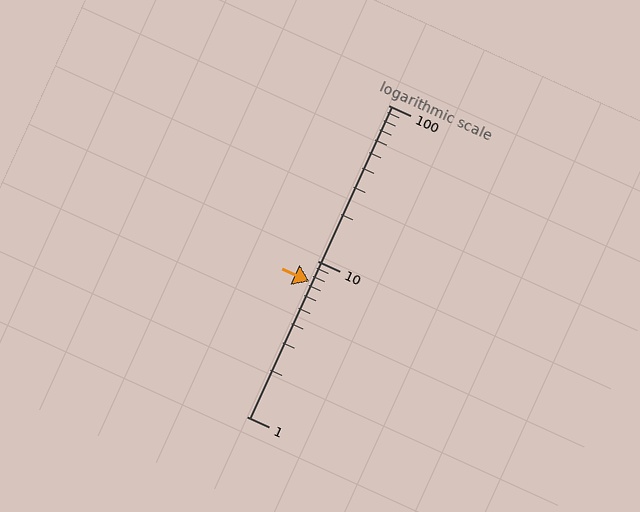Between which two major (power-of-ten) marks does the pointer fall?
The pointer is between 1 and 10.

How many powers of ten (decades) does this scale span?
The scale spans 2 decades, from 1 to 100.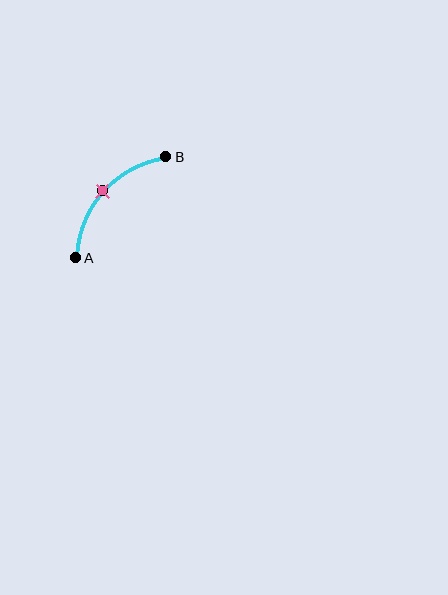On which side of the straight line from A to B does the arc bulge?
The arc bulges above and to the left of the straight line connecting A and B.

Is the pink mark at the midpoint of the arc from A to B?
Yes. The pink mark lies on the arc at equal arc-length from both A and B — it is the arc midpoint.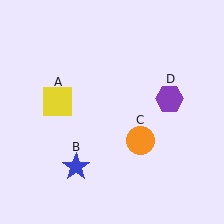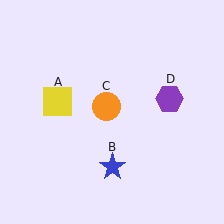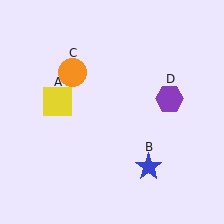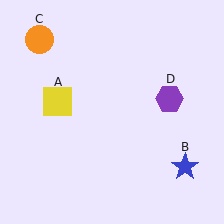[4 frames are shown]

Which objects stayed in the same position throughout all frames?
Yellow square (object A) and purple hexagon (object D) remained stationary.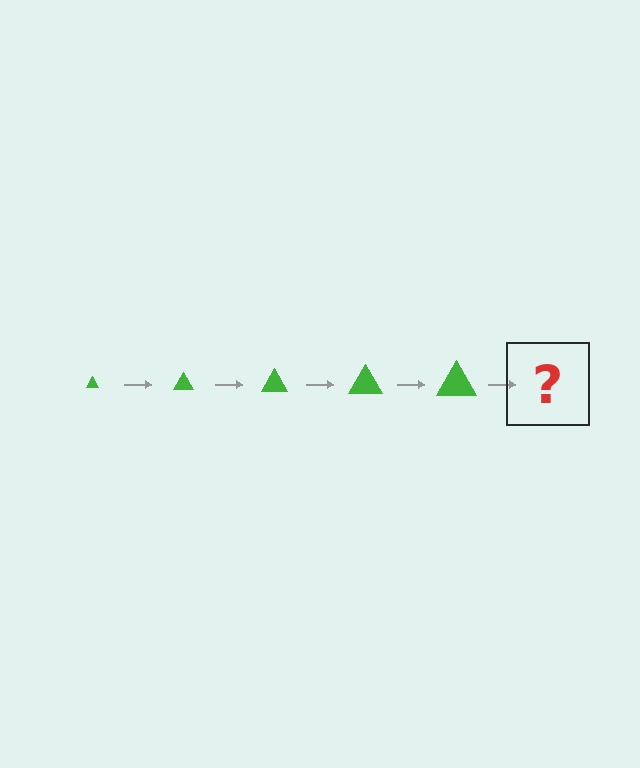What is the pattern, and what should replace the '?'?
The pattern is that the triangle gets progressively larger each step. The '?' should be a green triangle, larger than the previous one.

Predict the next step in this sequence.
The next step is a green triangle, larger than the previous one.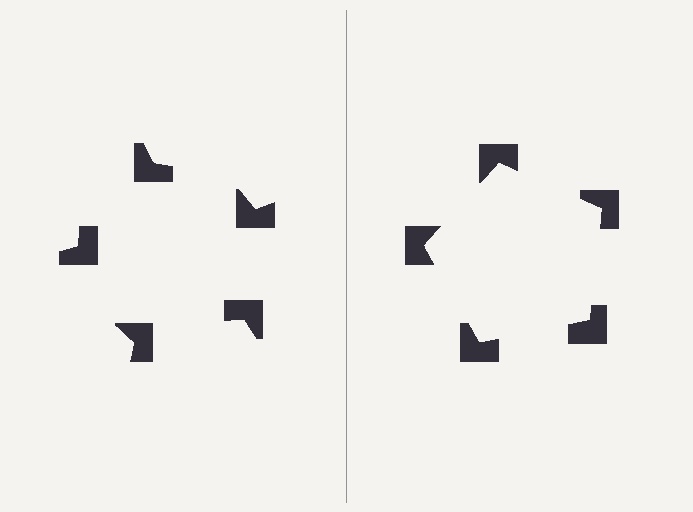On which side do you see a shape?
An illusory pentagon appears on the right side. On the left side the wedge cuts are rotated, so no coherent shape forms.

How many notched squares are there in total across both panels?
10 — 5 on each side.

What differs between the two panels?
The notched squares are positioned identically on both sides; only the wedge orientations differ. On the right they align to a pentagon; on the left they are misaligned.